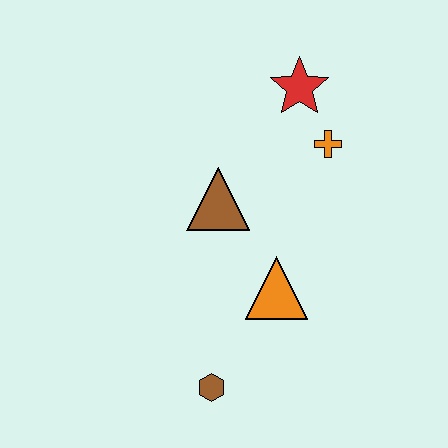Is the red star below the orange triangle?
No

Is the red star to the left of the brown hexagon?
No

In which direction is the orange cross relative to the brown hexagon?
The orange cross is above the brown hexagon.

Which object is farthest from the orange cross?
The brown hexagon is farthest from the orange cross.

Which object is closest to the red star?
The orange cross is closest to the red star.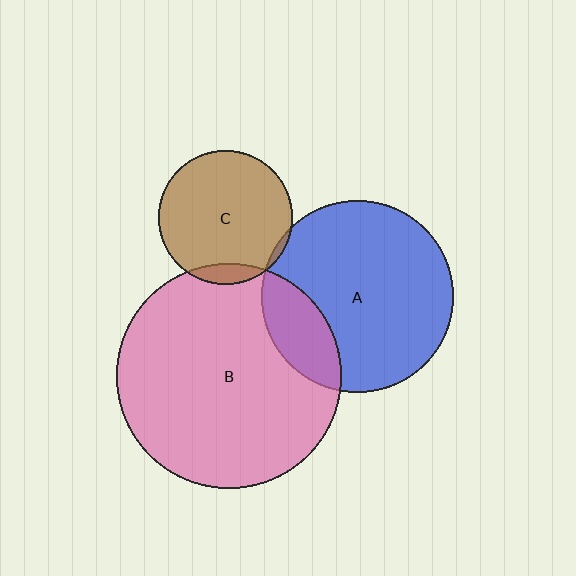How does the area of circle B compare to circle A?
Approximately 1.4 times.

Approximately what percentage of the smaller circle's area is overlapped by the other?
Approximately 5%.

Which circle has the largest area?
Circle B (pink).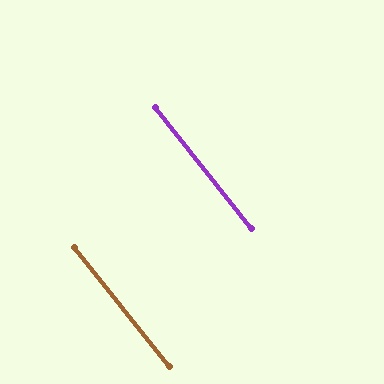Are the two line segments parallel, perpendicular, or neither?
Parallel — their directions differ by only 0.1°.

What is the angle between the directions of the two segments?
Approximately 0 degrees.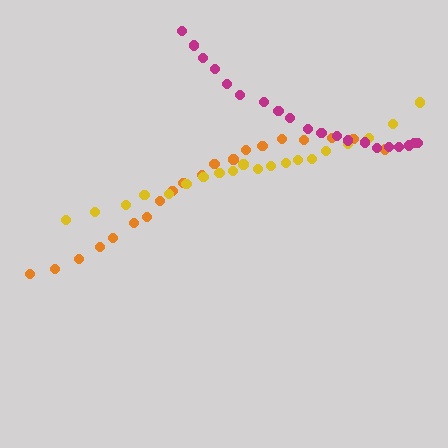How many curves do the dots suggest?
There are 3 distinct paths.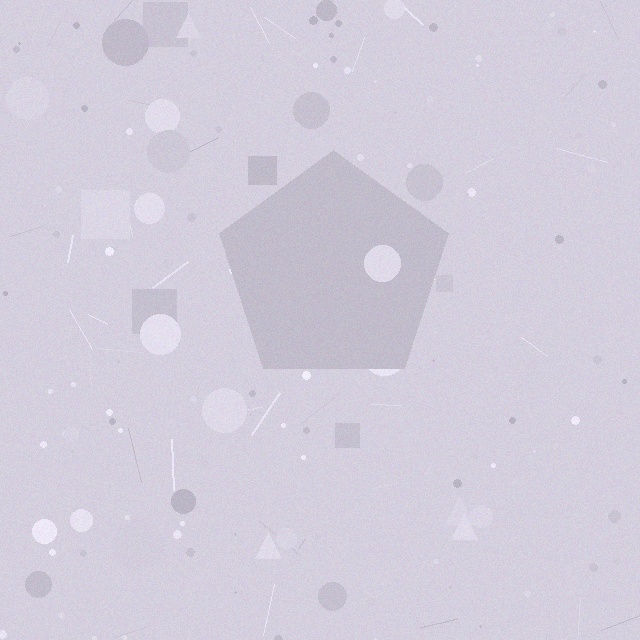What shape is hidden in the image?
A pentagon is hidden in the image.